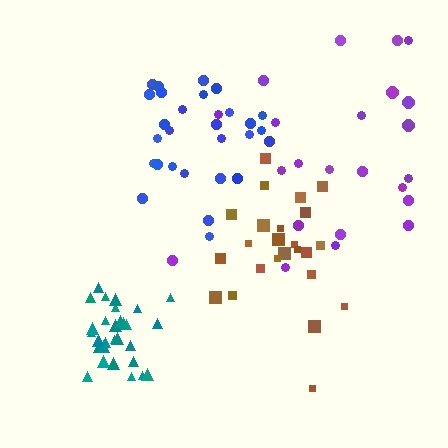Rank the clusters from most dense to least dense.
teal, blue, brown, purple.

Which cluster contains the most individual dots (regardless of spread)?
Teal (29).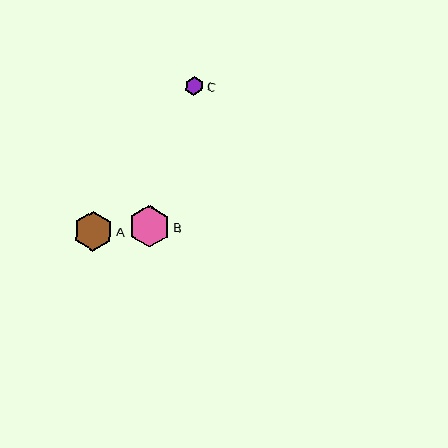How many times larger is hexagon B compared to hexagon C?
Hexagon B is approximately 2.3 times the size of hexagon C.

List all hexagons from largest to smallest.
From largest to smallest: B, A, C.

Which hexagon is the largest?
Hexagon B is the largest with a size of approximately 42 pixels.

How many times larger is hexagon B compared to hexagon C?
Hexagon B is approximately 2.3 times the size of hexagon C.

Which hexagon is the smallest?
Hexagon C is the smallest with a size of approximately 18 pixels.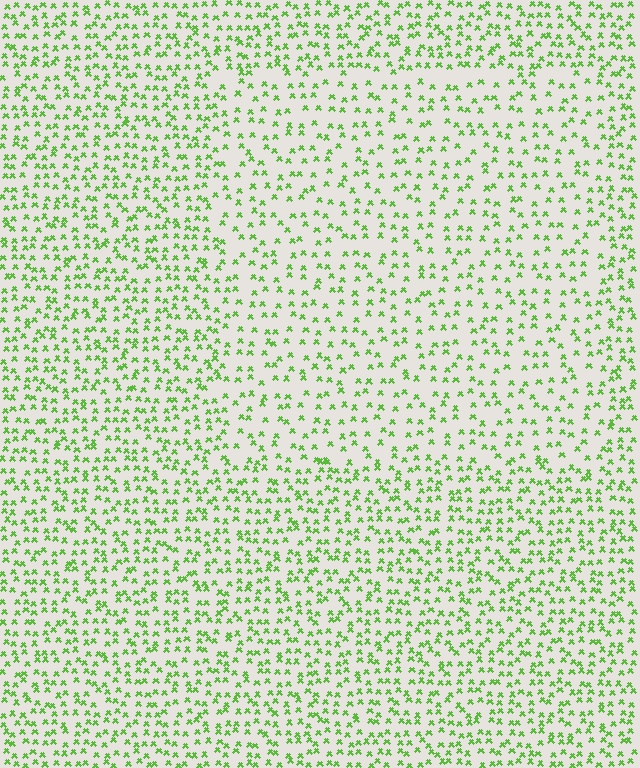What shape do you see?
I see a rectangle.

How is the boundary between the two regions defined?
The boundary is defined by a change in element density (approximately 1.6x ratio). All elements are the same color, size, and shape.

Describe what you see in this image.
The image contains small lime elements arranged at two different densities. A rectangle-shaped region is visible where the elements are less densely packed than the surrounding area.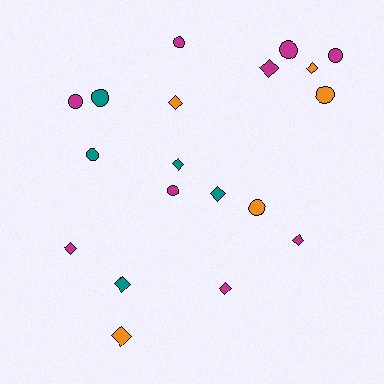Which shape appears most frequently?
Diamond, with 10 objects.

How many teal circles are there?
There are 2 teal circles.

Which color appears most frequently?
Magenta, with 9 objects.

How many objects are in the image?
There are 19 objects.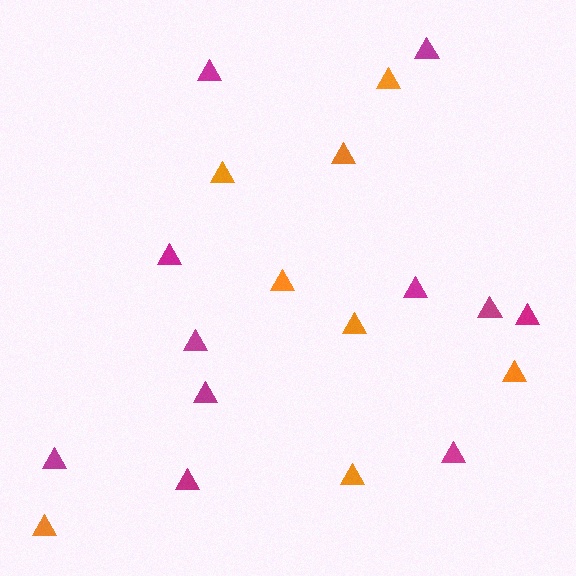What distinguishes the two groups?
There are 2 groups: one group of magenta triangles (11) and one group of orange triangles (8).